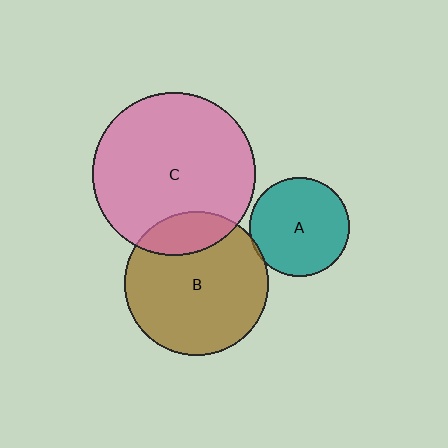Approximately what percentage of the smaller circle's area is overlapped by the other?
Approximately 20%.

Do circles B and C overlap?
Yes.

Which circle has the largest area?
Circle C (pink).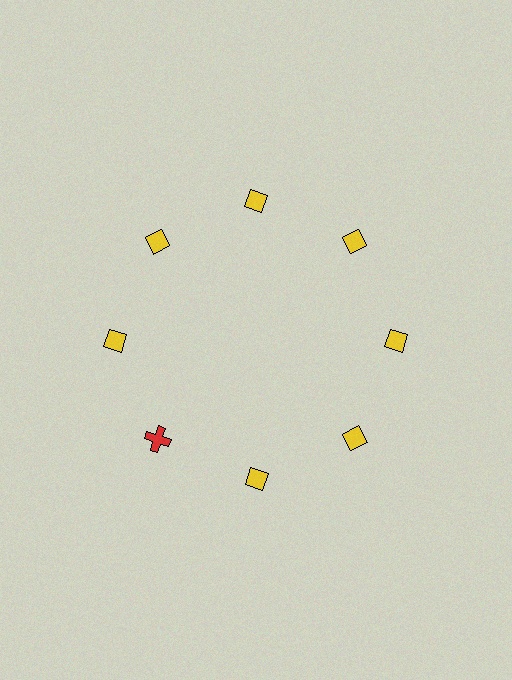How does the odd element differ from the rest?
It differs in both color (red instead of yellow) and shape (cross instead of diamond).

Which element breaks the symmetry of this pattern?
The red cross at roughly the 8 o'clock position breaks the symmetry. All other shapes are yellow diamonds.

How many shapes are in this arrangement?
There are 8 shapes arranged in a ring pattern.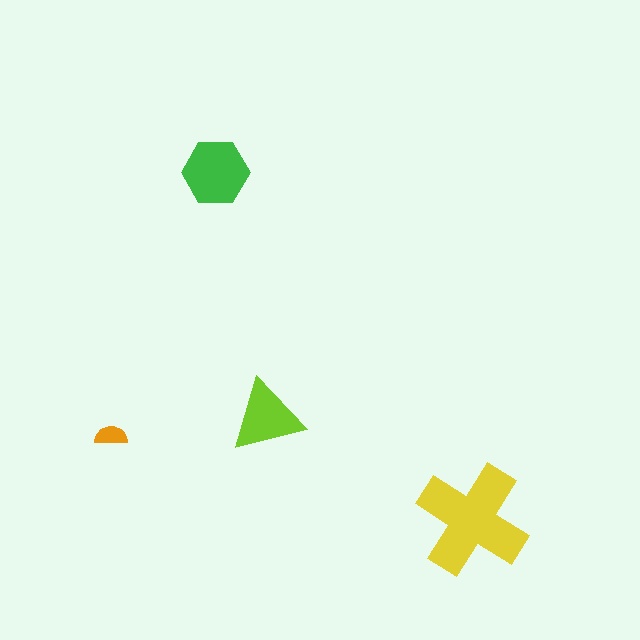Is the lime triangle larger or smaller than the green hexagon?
Smaller.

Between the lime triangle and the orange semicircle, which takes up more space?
The lime triangle.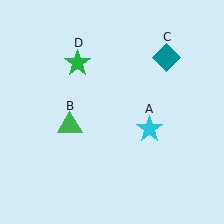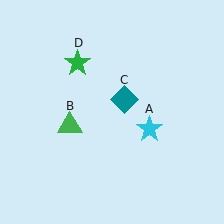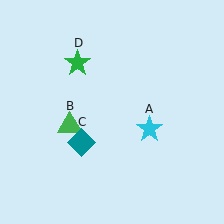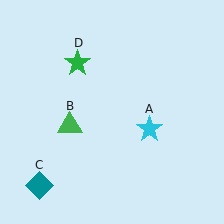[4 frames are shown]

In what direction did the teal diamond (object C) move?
The teal diamond (object C) moved down and to the left.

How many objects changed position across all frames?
1 object changed position: teal diamond (object C).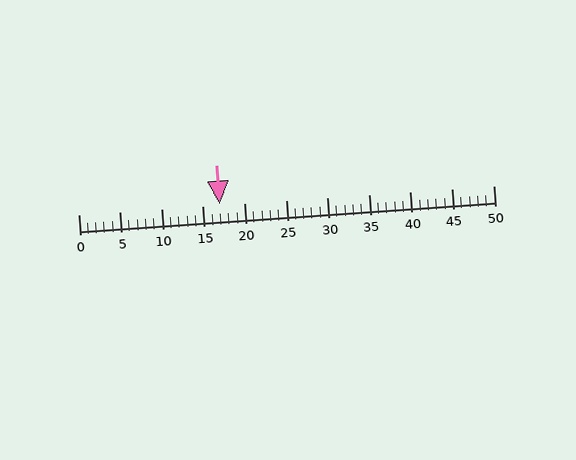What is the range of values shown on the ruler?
The ruler shows values from 0 to 50.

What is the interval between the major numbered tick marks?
The major tick marks are spaced 5 units apart.